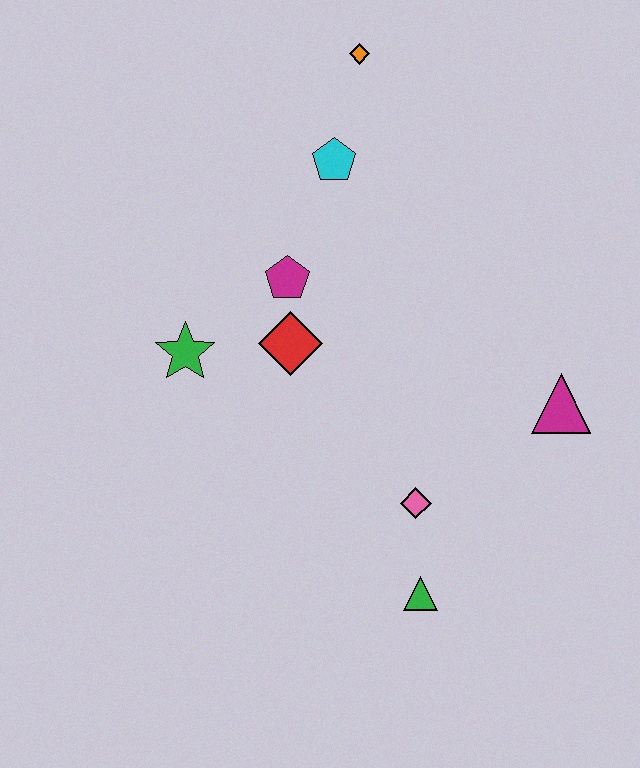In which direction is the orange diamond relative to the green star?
The orange diamond is above the green star.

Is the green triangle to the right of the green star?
Yes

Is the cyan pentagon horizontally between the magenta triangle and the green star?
Yes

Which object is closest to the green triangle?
The pink diamond is closest to the green triangle.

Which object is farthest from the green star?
The magenta triangle is farthest from the green star.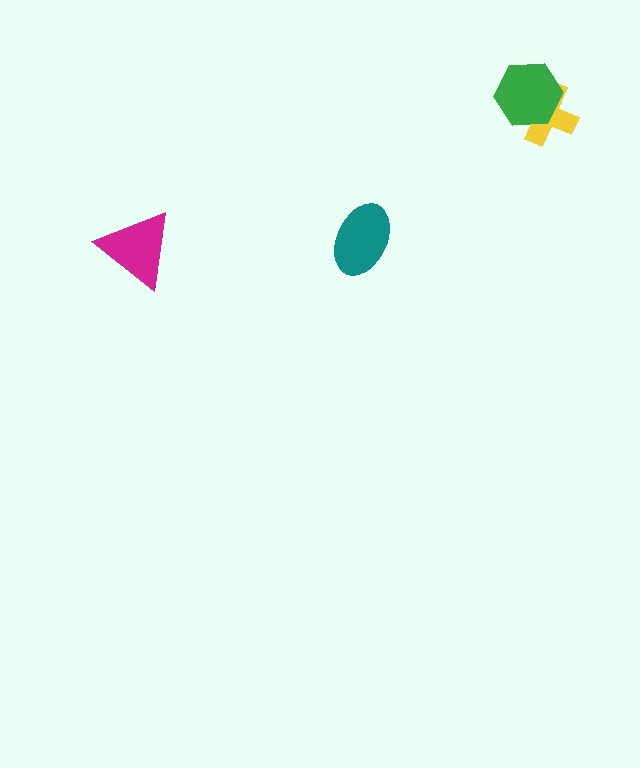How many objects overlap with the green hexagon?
1 object overlaps with the green hexagon.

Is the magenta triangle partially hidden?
No, no other shape covers it.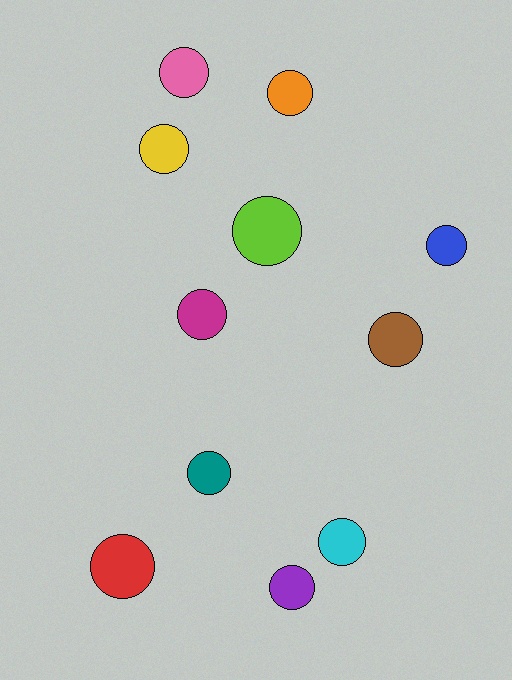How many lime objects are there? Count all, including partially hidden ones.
There is 1 lime object.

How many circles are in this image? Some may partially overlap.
There are 11 circles.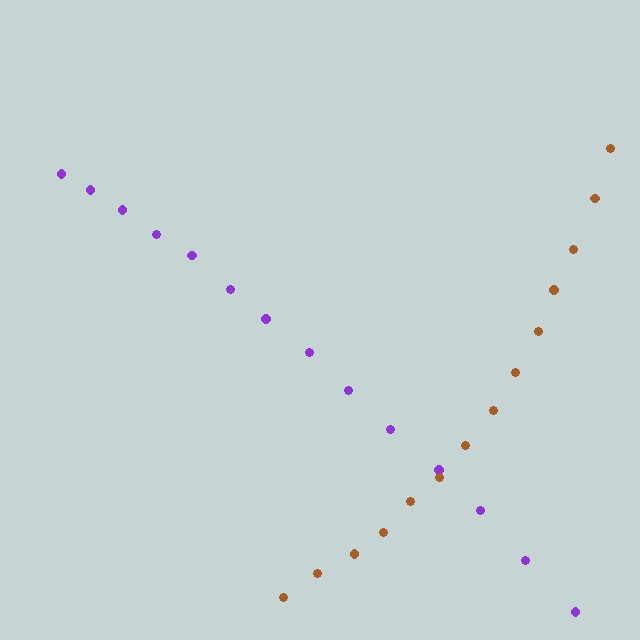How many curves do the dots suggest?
There are 2 distinct paths.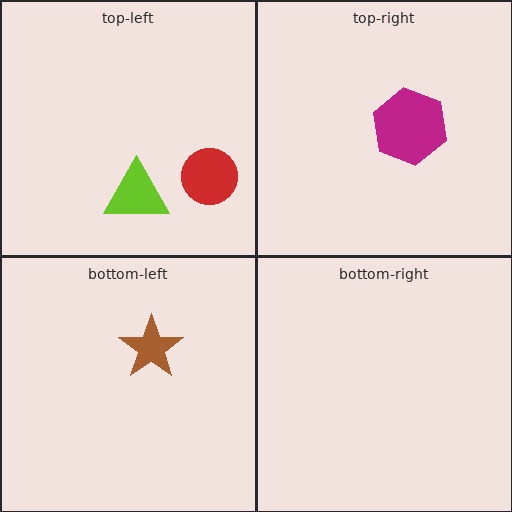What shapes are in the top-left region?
The lime triangle, the red circle.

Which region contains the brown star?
The bottom-left region.